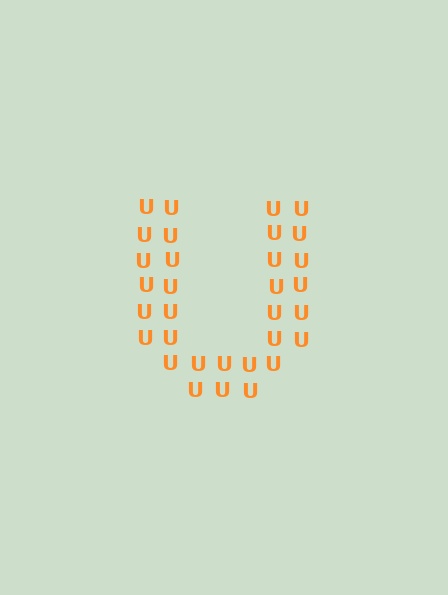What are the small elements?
The small elements are letter U's.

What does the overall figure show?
The overall figure shows the letter U.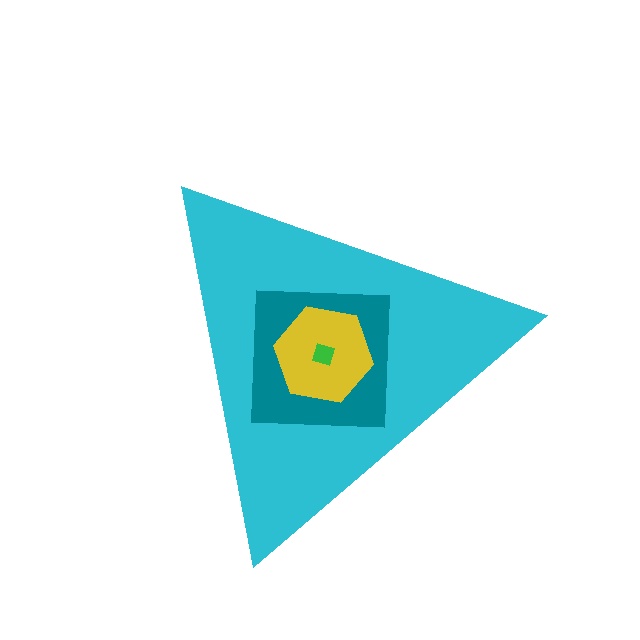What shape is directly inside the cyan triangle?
The teal square.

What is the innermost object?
The green diamond.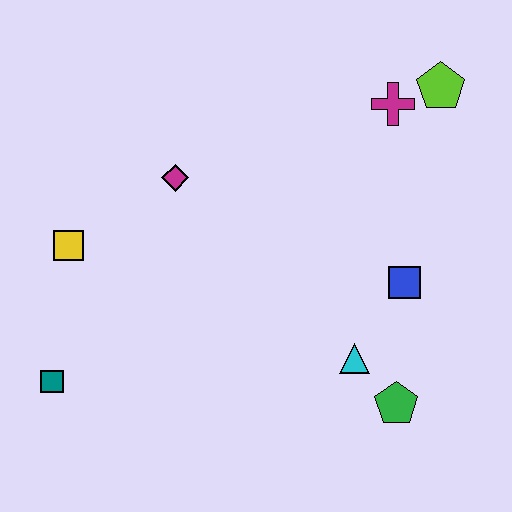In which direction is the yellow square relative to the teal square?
The yellow square is above the teal square.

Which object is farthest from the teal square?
The lime pentagon is farthest from the teal square.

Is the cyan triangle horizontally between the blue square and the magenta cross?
No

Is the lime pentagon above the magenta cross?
Yes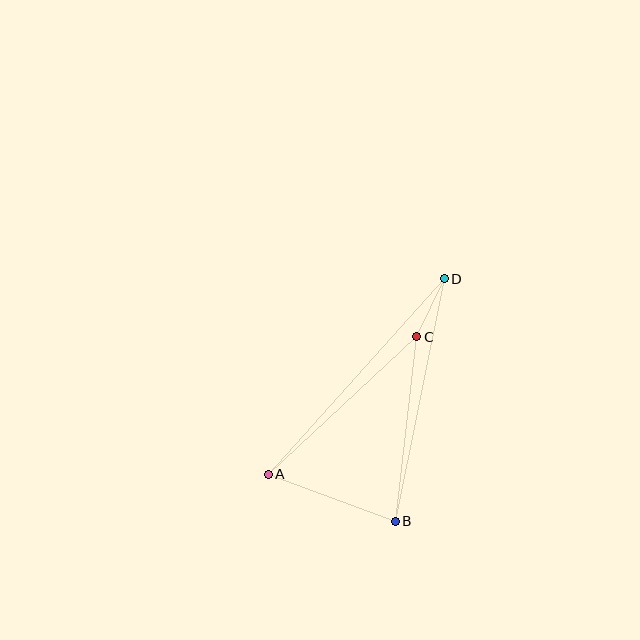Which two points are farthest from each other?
Points A and D are farthest from each other.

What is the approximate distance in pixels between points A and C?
The distance between A and C is approximately 203 pixels.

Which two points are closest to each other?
Points C and D are closest to each other.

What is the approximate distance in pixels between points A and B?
The distance between A and B is approximately 135 pixels.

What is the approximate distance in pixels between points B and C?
The distance between B and C is approximately 186 pixels.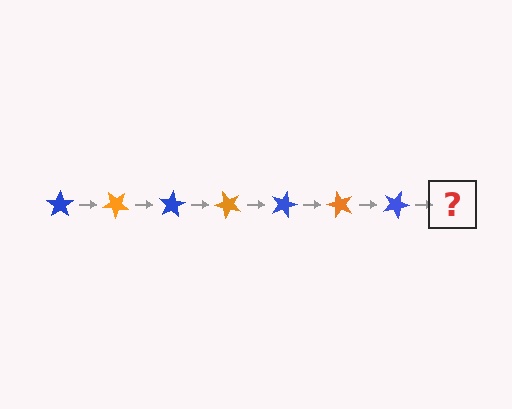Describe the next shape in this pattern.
It should be an orange star, rotated 280 degrees from the start.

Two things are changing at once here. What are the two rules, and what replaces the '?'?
The two rules are that it rotates 40 degrees each step and the color cycles through blue and orange. The '?' should be an orange star, rotated 280 degrees from the start.